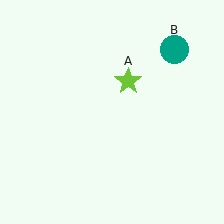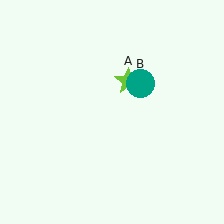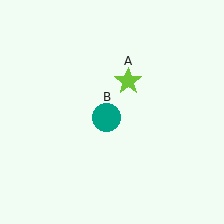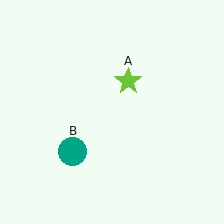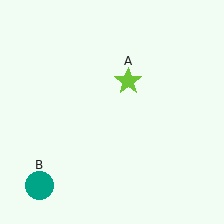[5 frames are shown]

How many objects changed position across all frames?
1 object changed position: teal circle (object B).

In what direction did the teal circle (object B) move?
The teal circle (object B) moved down and to the left.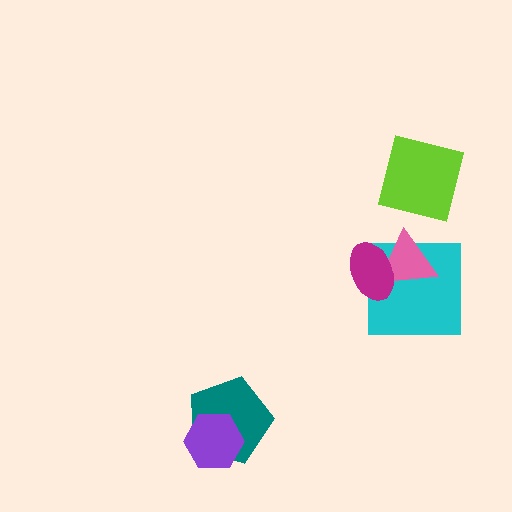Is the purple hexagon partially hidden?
No, no other shape covers it.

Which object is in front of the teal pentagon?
The purple hexagon is in front of the teal pentagon.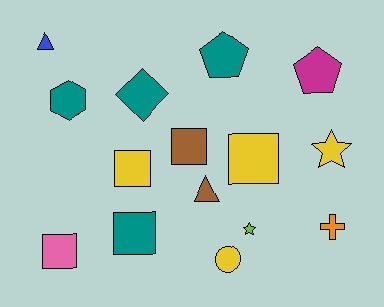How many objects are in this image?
There are 15 objects.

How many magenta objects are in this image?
There is 1 magenta object.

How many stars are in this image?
There are 2 stars.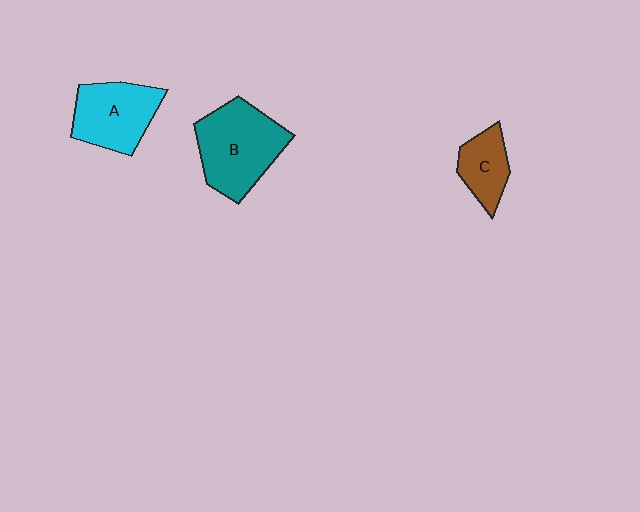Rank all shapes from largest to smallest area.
From largest to smallest: B (teal), A (cyan), C (brown).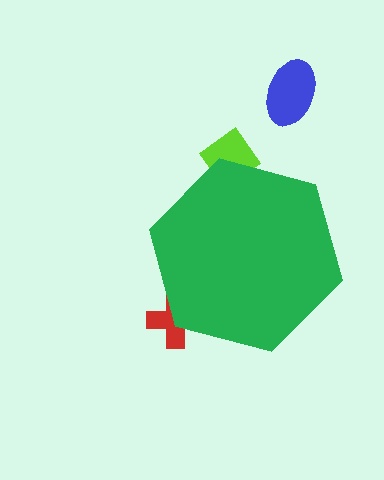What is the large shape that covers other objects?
A green hexagon.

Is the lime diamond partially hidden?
Yes, the lime diamond is partially hidden behind the green hexagon.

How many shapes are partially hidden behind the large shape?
2 shapes are partially hidden.